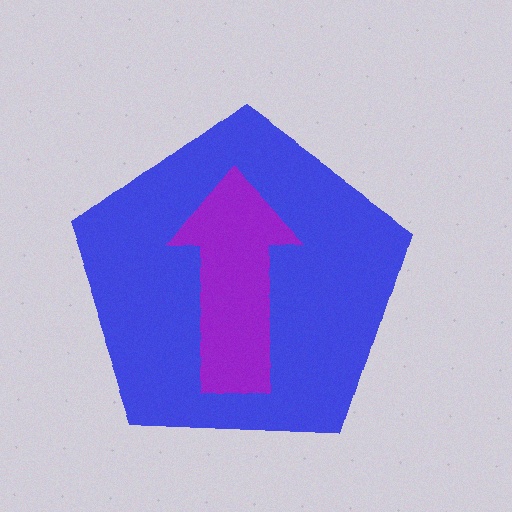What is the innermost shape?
The purple arrow.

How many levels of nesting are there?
2.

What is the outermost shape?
The blue pentagon.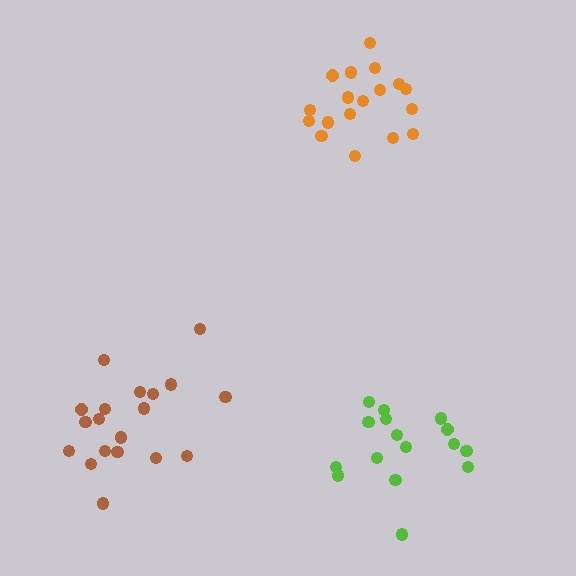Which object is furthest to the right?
The lime cluster is rightmost.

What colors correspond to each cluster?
The clusters are colored: lime, orange, brown.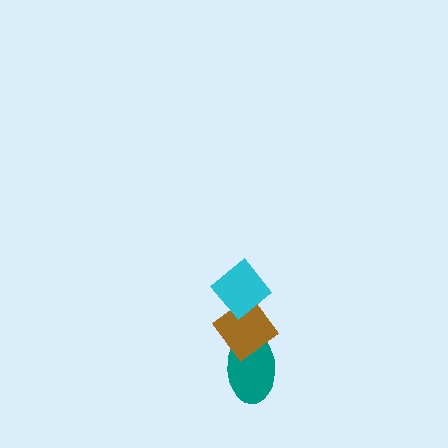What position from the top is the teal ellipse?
The teal ellipse is 3rd from the top.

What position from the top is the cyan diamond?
The cyan diamond is 1st from the top.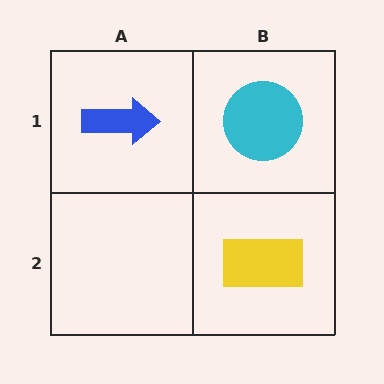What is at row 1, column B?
A cyan circle.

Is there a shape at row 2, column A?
No, that cell is empty.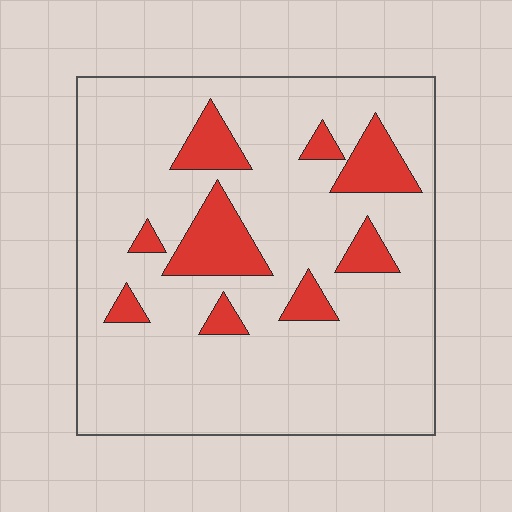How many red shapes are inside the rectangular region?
9.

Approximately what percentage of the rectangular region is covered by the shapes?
Approximately 15%.